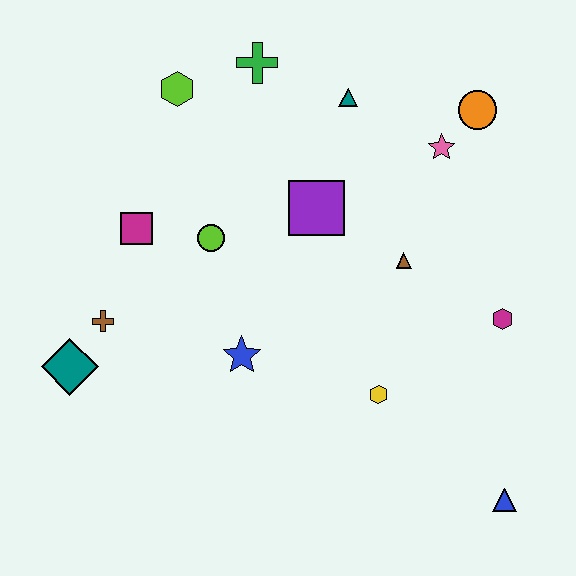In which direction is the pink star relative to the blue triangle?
The pink star is above the blue triangle.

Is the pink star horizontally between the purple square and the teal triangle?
No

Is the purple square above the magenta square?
Yes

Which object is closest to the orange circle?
The pink star is closest to the orange circle.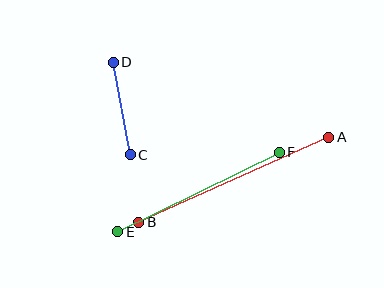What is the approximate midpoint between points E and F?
The midpoint is at approximately (198, 192) pixels.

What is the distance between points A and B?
The distance is approximately 208 pixels.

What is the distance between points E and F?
The distance is approximately 180 pixels.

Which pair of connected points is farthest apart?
Points A and B are farthest apart.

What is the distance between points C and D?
The distance is approximately 94 pixels.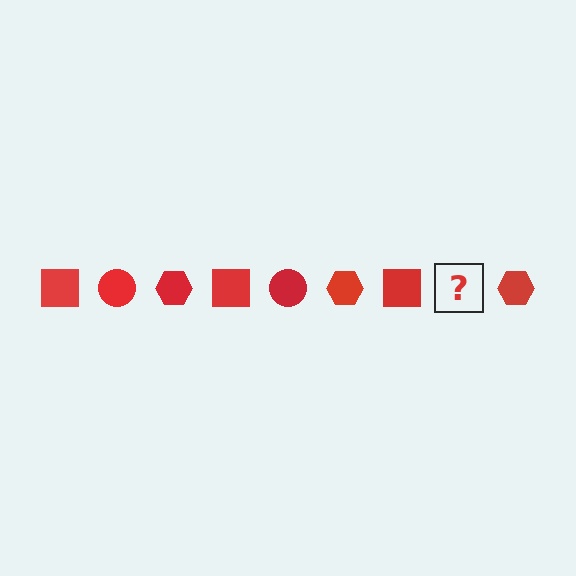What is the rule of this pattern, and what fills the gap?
The rule is that the pattern cycles through square, circle, hexagon shapes in red. The gap should be filled with a red circle.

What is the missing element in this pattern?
The missing element is a red circle.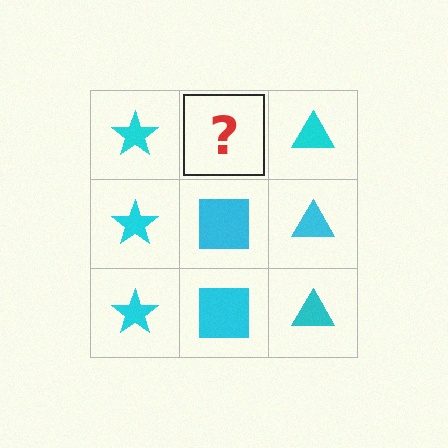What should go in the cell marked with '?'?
The missing cell should contain a cyan square.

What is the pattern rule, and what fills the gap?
The rule is that each column has a consistent shape. The gap should be filled with a cyan square.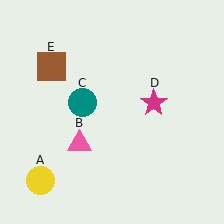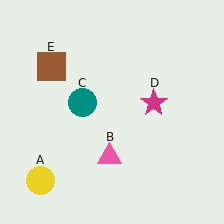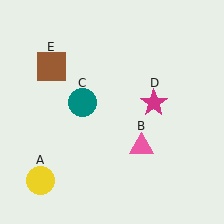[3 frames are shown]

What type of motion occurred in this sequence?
The pink triangle (object B) rotated counterclockwise around the center of the scene.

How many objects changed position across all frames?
1 object changed position: pink triangle (object B).